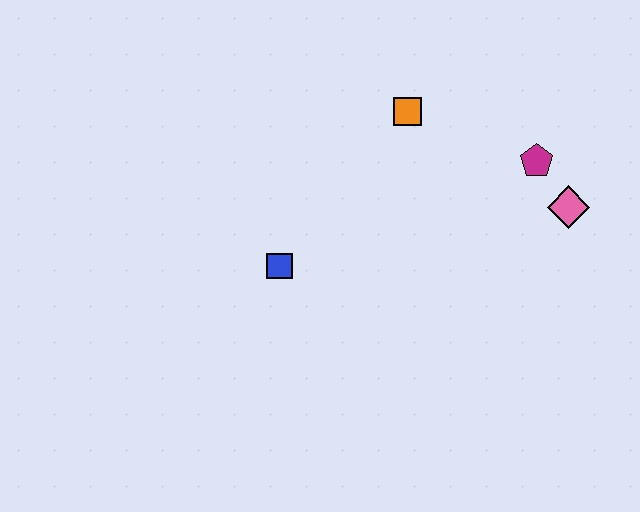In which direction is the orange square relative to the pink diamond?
The orange square is to the left of the pink diamond.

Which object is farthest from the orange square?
The blue square is farthest from the orange square.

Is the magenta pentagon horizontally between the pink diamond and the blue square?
Yes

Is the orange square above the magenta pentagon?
Yes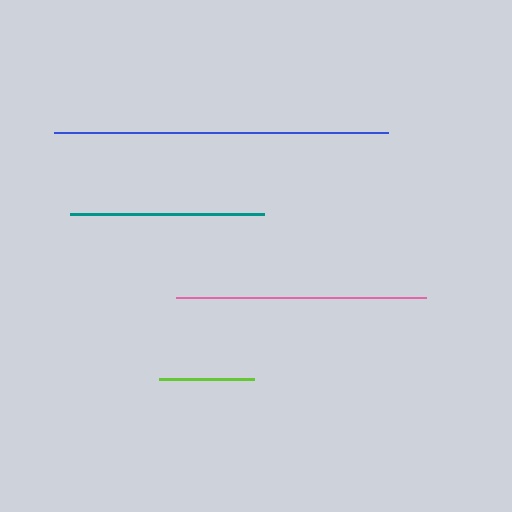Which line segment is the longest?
The blue line is the longest at approximately 334 pixels.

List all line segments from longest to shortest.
From longest to shortest: blue, pink, teal, lime.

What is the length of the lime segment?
The lime segment is approximately 95 pixels long.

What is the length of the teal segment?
The teal segment is approximately 193 pixels long.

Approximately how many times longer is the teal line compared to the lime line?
The teal line is approximately 2.0 times the length of the lime line.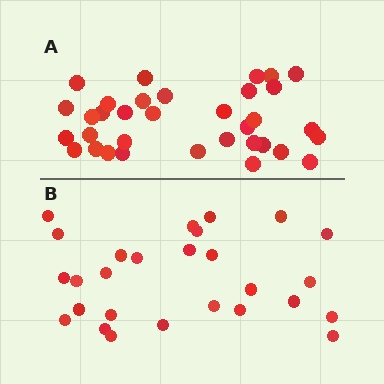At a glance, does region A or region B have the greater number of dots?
Region A (the top region) has more dots.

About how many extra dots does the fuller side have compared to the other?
Region A has roughly 8 or so more dots than region B.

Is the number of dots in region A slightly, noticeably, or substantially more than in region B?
Region A has noticeably more, but not dramatically so. The ratio is roughly 1.3 to 1.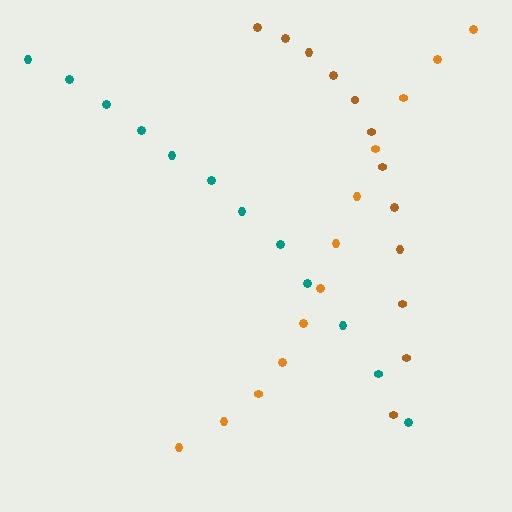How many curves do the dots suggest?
There are 3 distinct paths.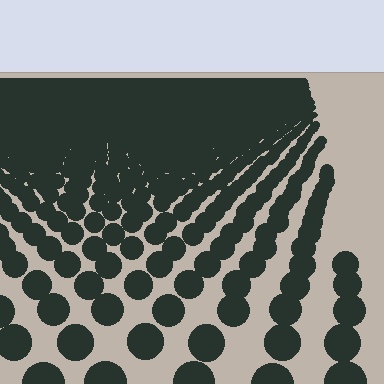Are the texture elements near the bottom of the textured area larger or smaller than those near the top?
Larger. Near the bottom, elements are closer to the viewer and appear at a bigger on-screen size.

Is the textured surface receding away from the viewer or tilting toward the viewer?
The surface is receding away from the viewer. Texture elements get smaller and denser toward the top.